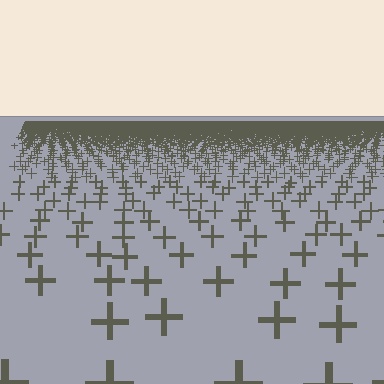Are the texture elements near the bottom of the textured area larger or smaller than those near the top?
Larger. Near the bottom, elements are closer to the viewer and appear at a bigger on-screen size.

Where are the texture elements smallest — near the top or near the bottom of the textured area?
Near the top.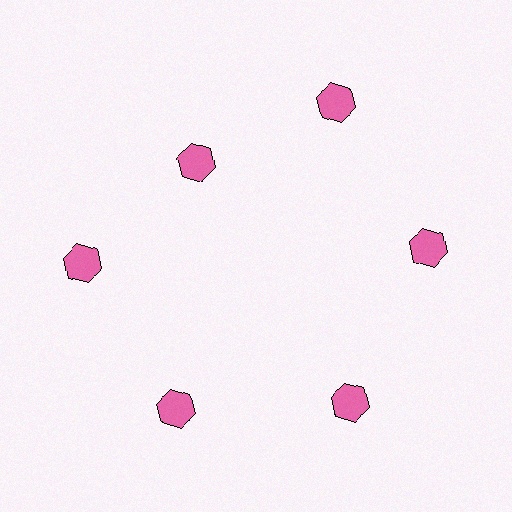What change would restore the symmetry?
The symmetry would be restored by moving it outward, back onto the ring so that all 6 hexagons sit at equal angles and equal distance from the center.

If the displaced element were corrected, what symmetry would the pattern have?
It would have 6-fold rotational symmetry — the pattern would map onto itself every 60 degrees.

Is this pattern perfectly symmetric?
No. The 6 pink hexagons are arranged in a ring, but one element near the 11 o'clock position is pulled inward toward the center, breaking the 6-fold rotational symmetry.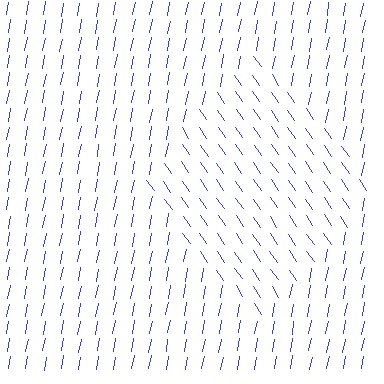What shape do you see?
I see a diamond.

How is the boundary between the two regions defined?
The boundary is defined purely by a change in line orientation (approximately 45 degrees difference). All lines are the same color and thickness.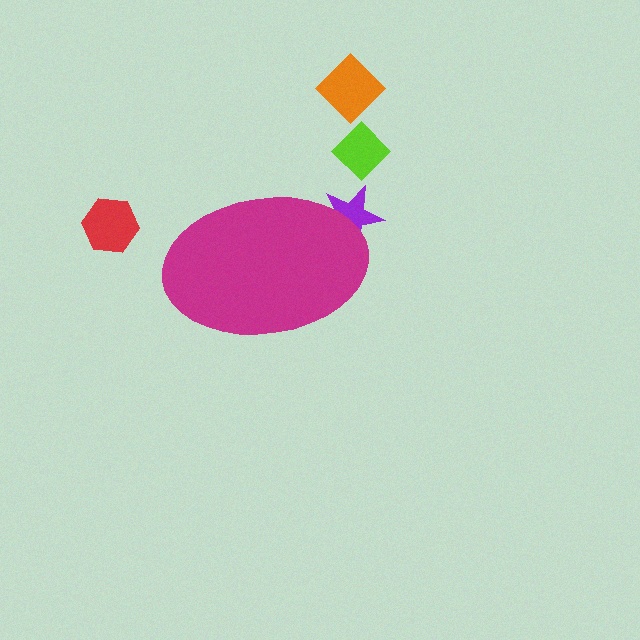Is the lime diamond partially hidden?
No, the lime diamond is fully visible.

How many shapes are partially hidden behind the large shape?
1 shape is partially hidden.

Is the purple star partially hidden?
Yes, the purple star is partially hidden behind the magenta ellipse.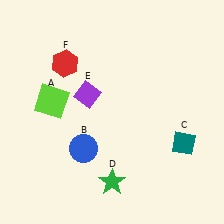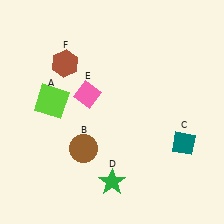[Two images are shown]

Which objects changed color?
B changed from blue to brown. E changed from purple to pink. F changed from red to brown.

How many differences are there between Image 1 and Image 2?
There are 3 differences between the two images.